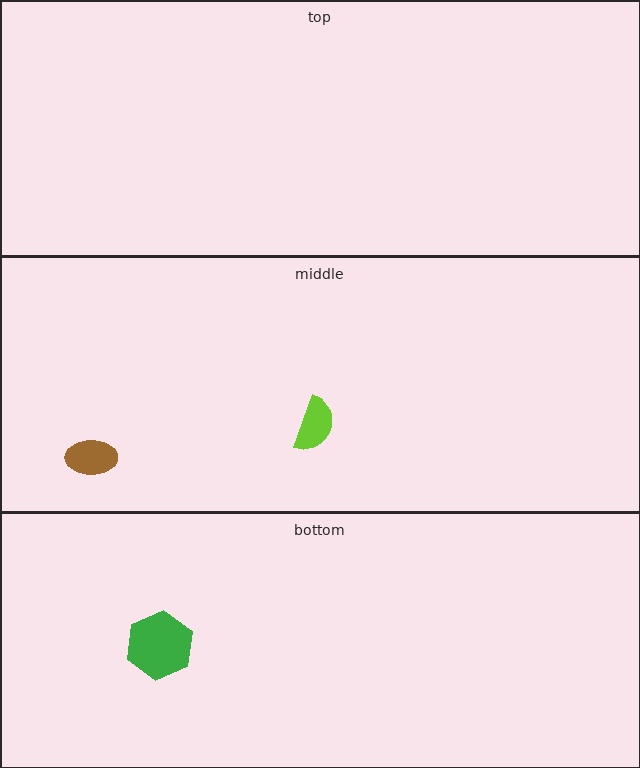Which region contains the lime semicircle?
The middle region.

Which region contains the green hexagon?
The bottom region.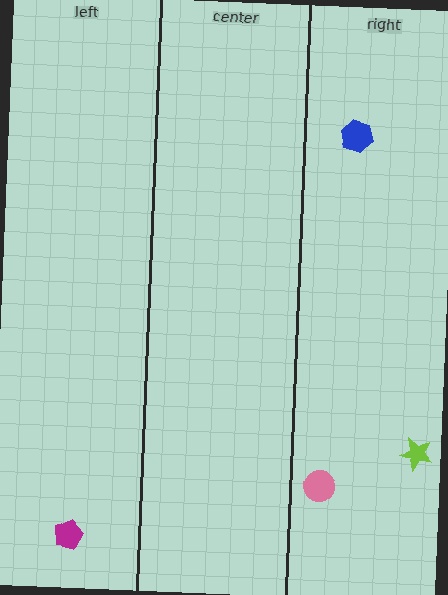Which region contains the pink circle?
The right region.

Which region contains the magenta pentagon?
The left region.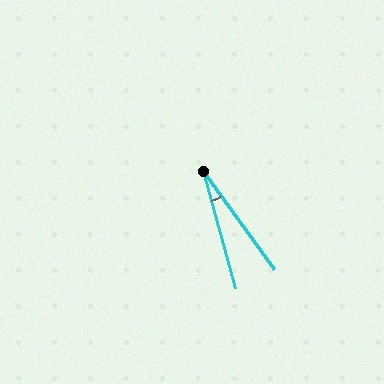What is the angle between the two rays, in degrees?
Approximately 21 degrees.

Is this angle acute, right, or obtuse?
It is acute.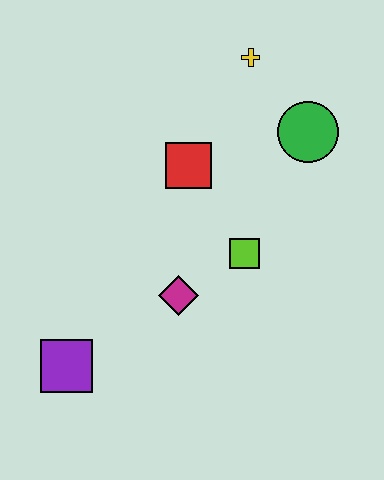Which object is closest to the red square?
The lime square is closest to the red square.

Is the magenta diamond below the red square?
Yes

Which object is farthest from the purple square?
The yellow cross is farthest from the purple square.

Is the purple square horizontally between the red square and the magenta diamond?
No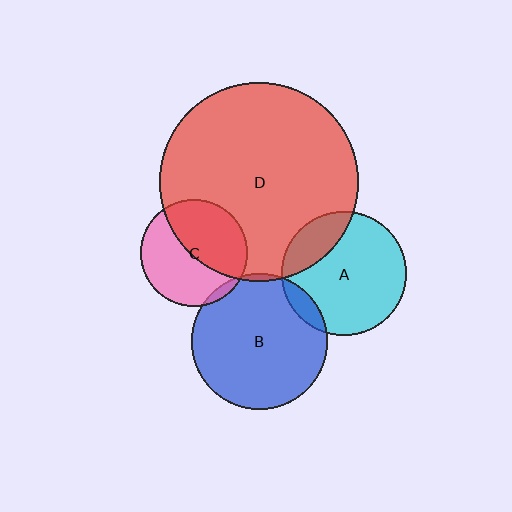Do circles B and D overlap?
Yes.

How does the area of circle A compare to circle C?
Approximately 1.3 times.